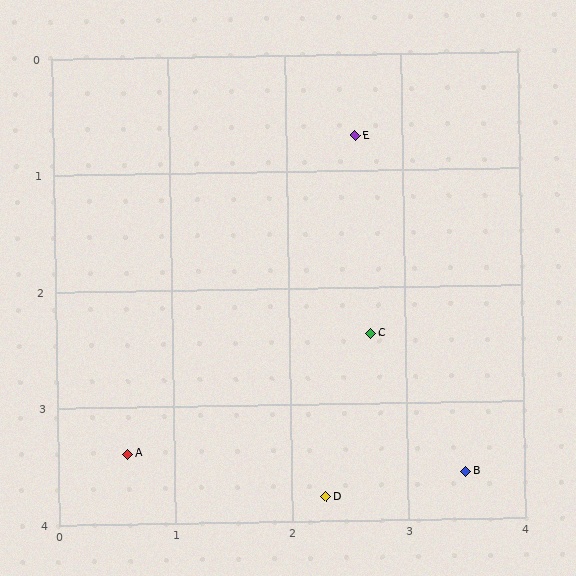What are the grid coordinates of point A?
Point A is at approximately (0.6, 3.4).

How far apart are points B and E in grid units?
Points B and E are about 3.0 grid units apart.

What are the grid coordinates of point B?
Point B is at approximately (3.5, 3.6).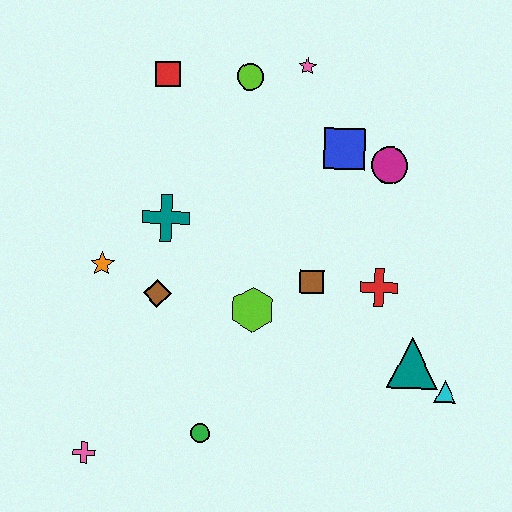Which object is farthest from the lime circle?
The pink cross is farthest from the lime circle.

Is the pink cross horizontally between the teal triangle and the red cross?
No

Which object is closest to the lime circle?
The pink star is closest to the lime circle.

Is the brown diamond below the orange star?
Yes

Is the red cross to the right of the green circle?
Yes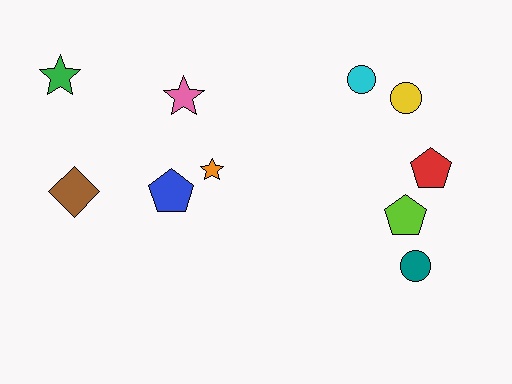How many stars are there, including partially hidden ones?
There are 3 stars.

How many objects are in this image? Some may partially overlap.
There are 10 objects.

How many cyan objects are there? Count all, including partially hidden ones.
There is 1 cyan object.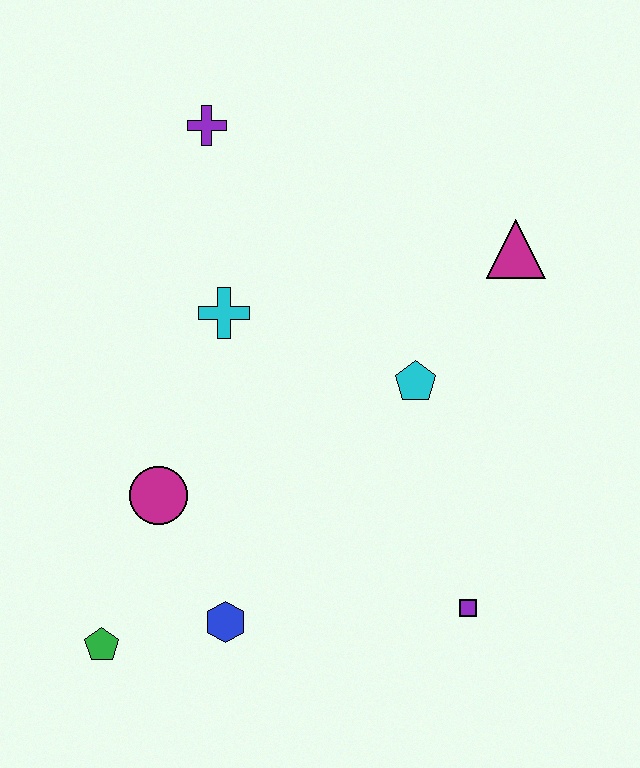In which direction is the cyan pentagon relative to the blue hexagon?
The cyan pentagon is above the blue hexagon.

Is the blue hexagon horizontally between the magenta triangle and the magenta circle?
Yes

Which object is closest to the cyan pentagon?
The magenta triangle is closest to the cyan pentagon.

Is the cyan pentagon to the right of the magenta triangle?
No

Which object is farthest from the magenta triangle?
The green pentagon is farthest from the magenta triangle.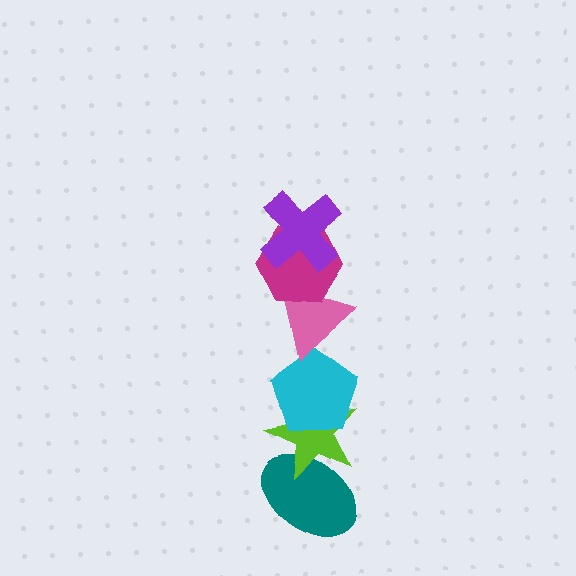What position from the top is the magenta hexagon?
The magenta hexagon is 2nd from the top.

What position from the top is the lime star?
The lime star is 5th from the top.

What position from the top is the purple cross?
The purple cross is 1st from the top.